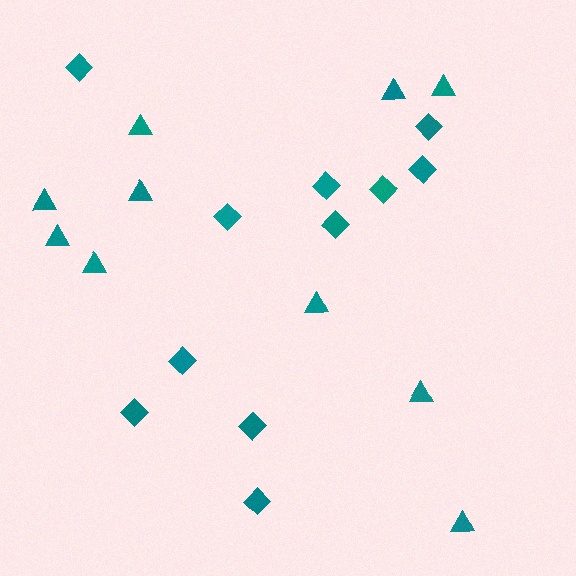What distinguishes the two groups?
There are 2 groups: one group of triangles (10) and one group of diamonds (11).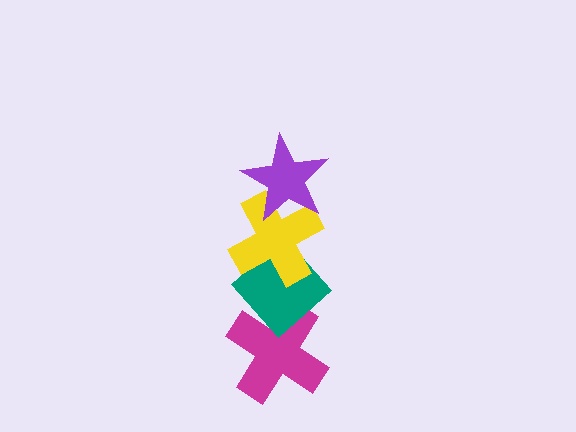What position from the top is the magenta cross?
The magenta cross is 4th from the top.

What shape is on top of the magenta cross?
The teal diamond is on top of the magenta cross.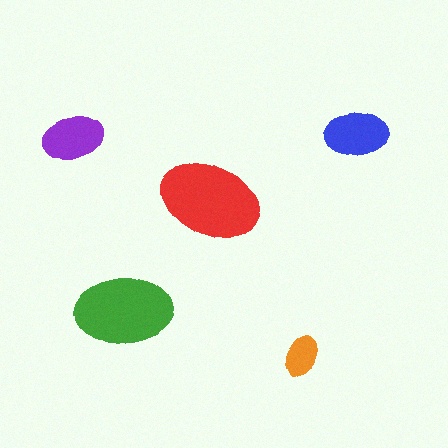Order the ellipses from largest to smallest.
the red one, the green one, the blue one, the purple one, the orange one.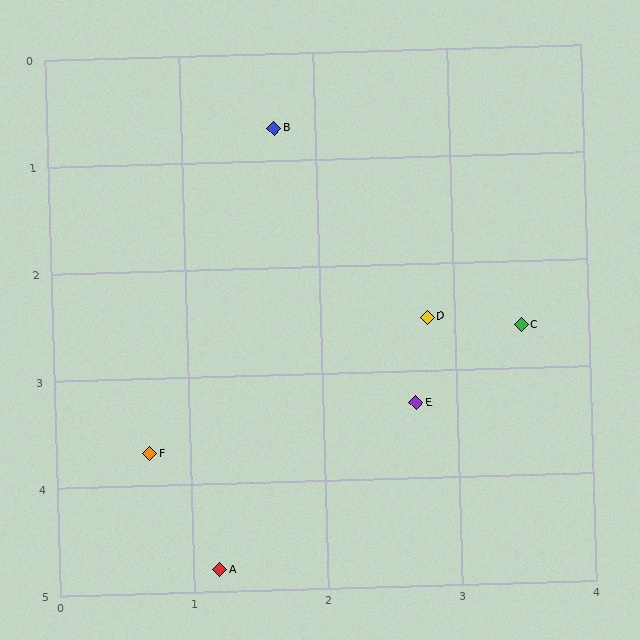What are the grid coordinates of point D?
Point D is at approximately (2.8, 2.5).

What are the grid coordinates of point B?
Point B is at approximately (1.7, 0.7).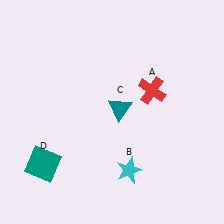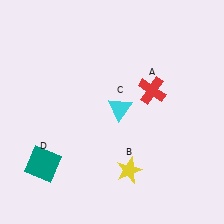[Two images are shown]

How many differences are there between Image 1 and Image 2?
There are 2 differences between the two images.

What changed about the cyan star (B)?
In Image 1, B is cyan. In Image 2, it changed to yellow.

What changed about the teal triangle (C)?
In Image 1, C is teal. In Image 2, it changed to cyan.